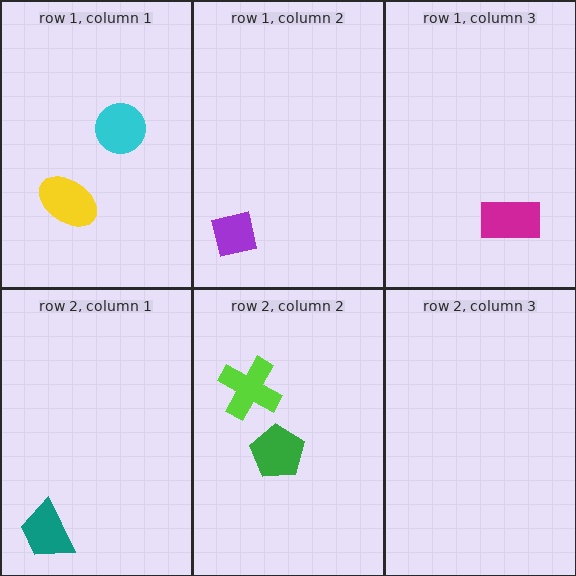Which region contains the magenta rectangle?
The row 1, column 3 region.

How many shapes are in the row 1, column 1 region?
2.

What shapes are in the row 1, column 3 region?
The magenta rectangle.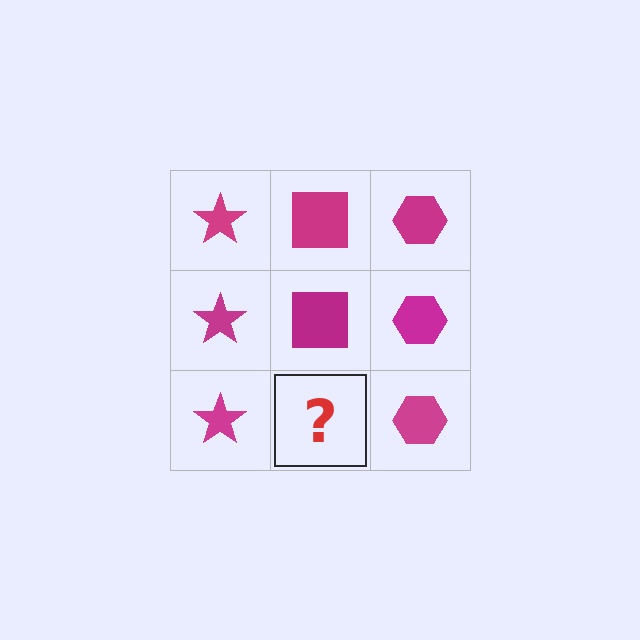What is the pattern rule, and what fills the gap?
The rule is that each column has a consistent shape. The gap should be filled with a magenta square.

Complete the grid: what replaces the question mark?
The question mark should be replaced with a magenta square.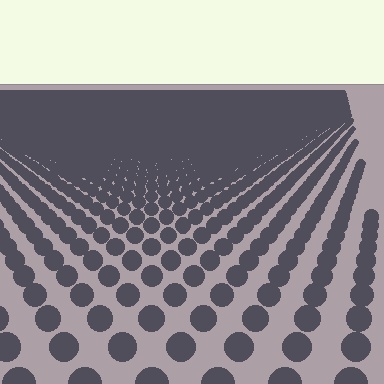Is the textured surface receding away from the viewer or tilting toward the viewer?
The surface is receding away from the viewer. Texture elements get smaller and denser toward the top.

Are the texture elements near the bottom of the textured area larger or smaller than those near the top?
Larger. Near the bottom, elements are closer to the viewer and appear at a bigger on-screen size.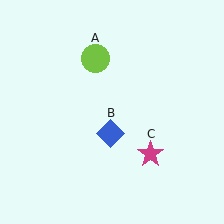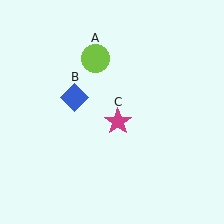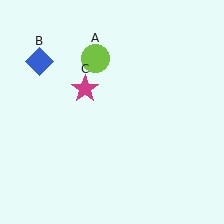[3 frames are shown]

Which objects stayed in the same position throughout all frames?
Lime circle (object A) remained stationary.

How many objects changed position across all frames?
2 objects changed position: blue diamond (object B), magenta star (object C).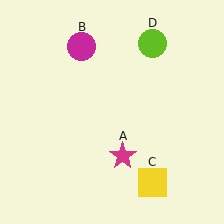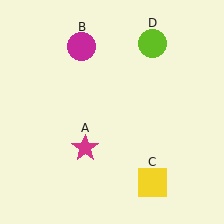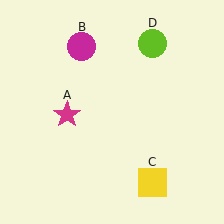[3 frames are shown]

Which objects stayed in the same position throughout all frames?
Magenta circle (object B) and yellow square (object C) and lime circle (object D) remained stationary.